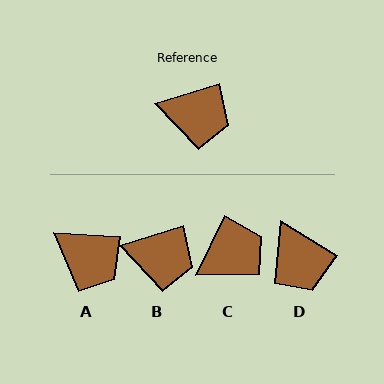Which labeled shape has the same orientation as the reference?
B.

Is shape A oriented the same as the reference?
No, it is off by about 20 degrees.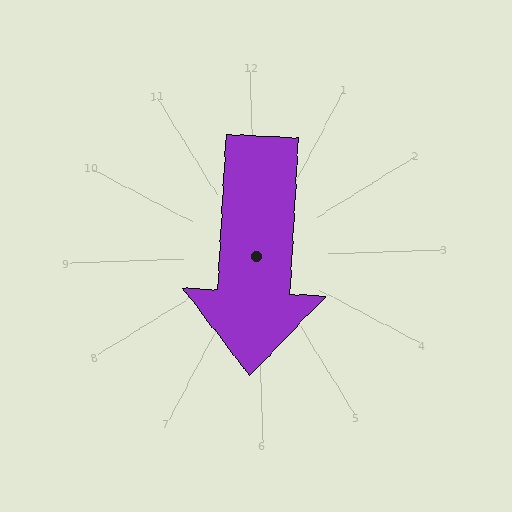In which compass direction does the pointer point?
South.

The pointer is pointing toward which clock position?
Roughly 6 o'clock.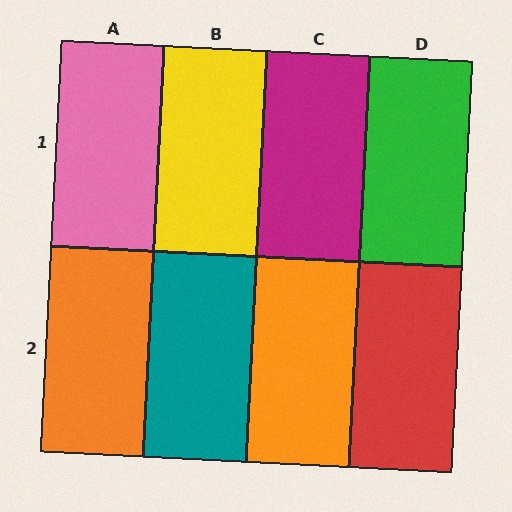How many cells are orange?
2 cells are orange.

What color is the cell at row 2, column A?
Orange.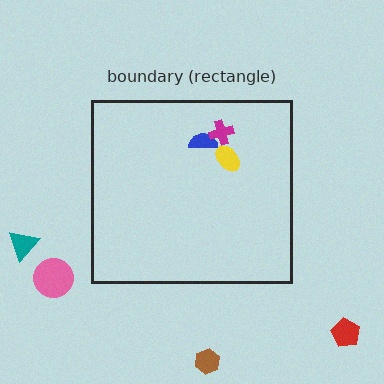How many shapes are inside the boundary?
3 inside, 4 outside.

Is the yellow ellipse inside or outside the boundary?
Inside.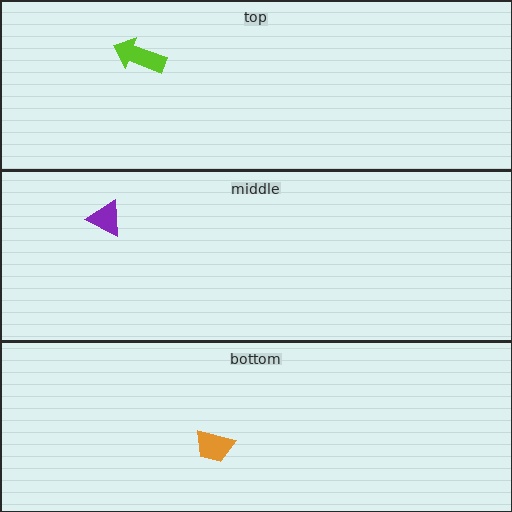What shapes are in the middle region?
The purple triangle.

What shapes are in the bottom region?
The orange trapezoid.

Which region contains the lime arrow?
The top region.